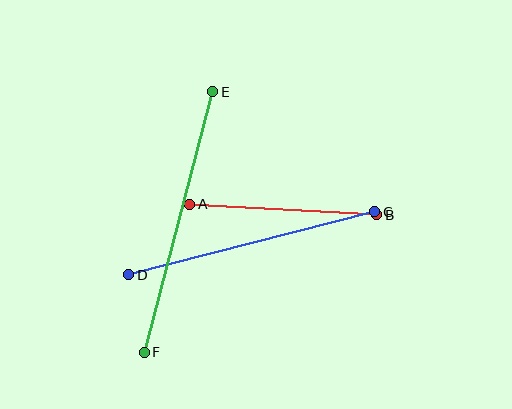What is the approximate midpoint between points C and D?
The midpoint is at approximately (252, 243) pixels.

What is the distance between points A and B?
The distance is approximately 187 pixels.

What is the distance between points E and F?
The distance is approximately 269 pixels.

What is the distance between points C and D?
The distance is approximately 254 pixels.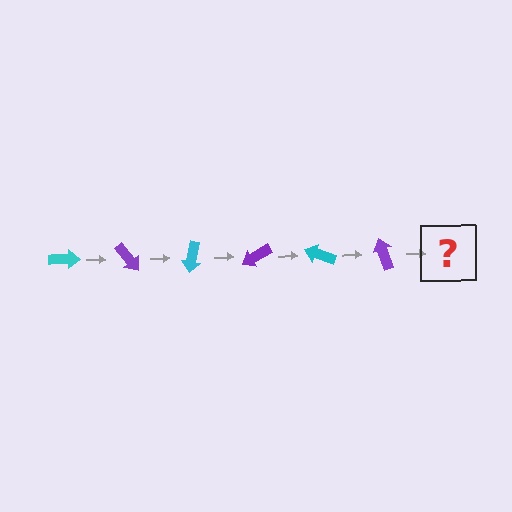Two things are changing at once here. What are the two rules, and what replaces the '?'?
The two rules are that it rotates 50 degrees each step and the color cycles through cyan and purple. The '?' should be a cyan arrow, rotated 300 degrees from the start.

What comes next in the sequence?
The next element should be a cyan arrow, rotated 300 degrees from the start.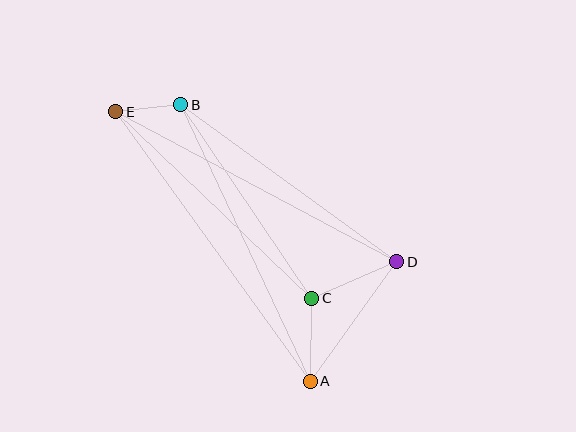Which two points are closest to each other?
Points B and E are closest to each other.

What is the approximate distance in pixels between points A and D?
The distance between A and D is approximately 147 pixels.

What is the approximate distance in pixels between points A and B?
The distance between A and B is approximately 306 pixels.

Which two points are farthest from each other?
Points A and E are farthest from each other.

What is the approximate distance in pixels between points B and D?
The distance between B and D is approximately 267 pixels.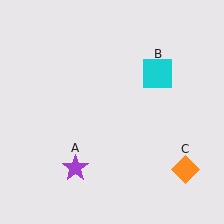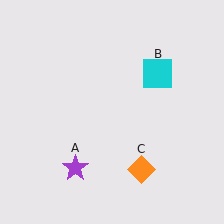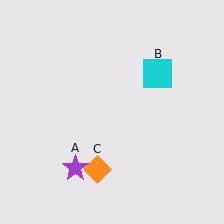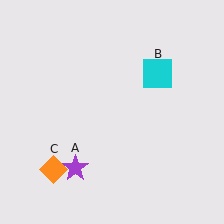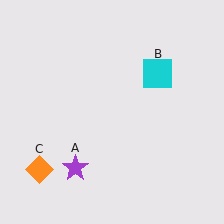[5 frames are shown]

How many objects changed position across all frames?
1 object changed position: orange diamond (object C).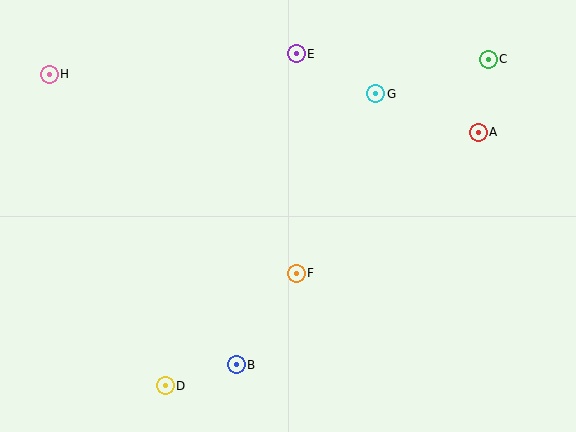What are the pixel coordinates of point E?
Point E is at (296, 54).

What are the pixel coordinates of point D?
Point D is at (165, 386).